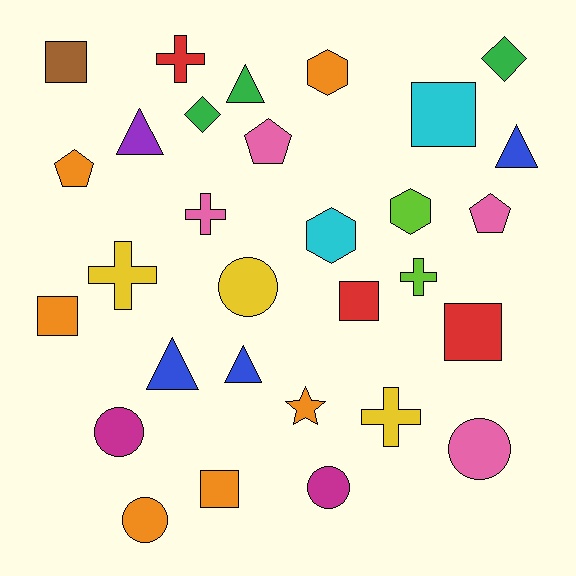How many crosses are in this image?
There are 5 crosses.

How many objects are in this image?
There are 30 objects.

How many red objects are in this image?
There are 3 red objects.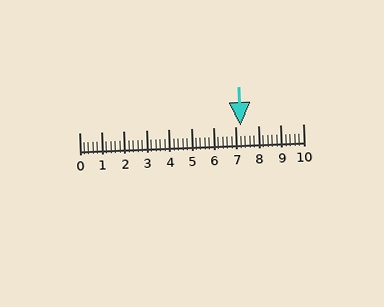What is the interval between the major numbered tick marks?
The major tick marks are spaced 1 units apart.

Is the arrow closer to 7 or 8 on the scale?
The arrow is closer to 7.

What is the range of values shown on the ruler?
The ruler shows values from 0 to 10.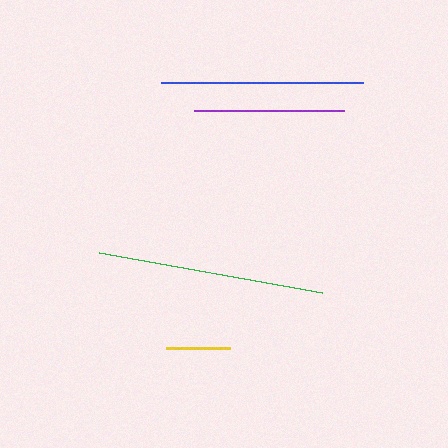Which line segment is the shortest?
The yellow line is the shortest at approximately 64 pixels.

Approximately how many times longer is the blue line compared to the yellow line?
The blue line is approximately 3.1 times the length of the yellow line.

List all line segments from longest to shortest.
From longest to shortest: green, blue, purple, yellow.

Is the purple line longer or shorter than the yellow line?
The purple line is longer than the yellow line.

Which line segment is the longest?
The green line is the longest at approximately 227 pixels.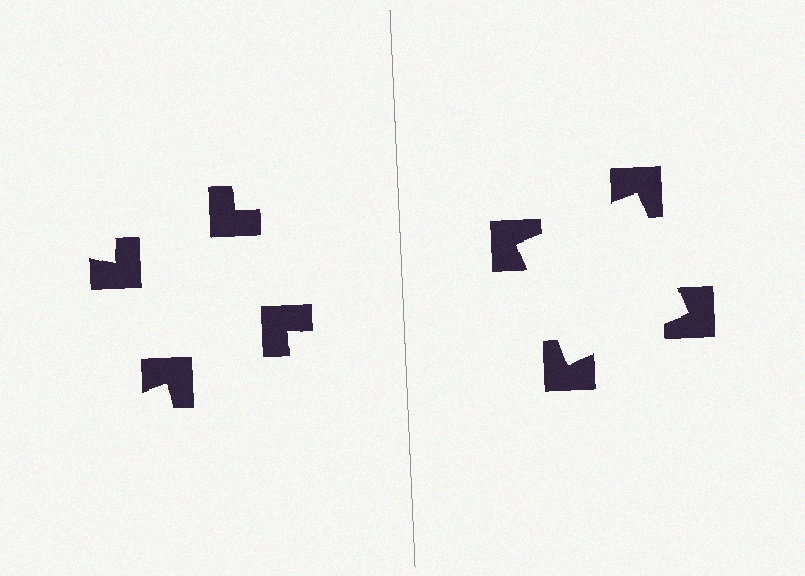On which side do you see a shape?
An illusory square appears on the right side. On the left side the wedge cuts are rotated, so no coherent shape forms.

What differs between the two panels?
The notched squares are positioned identically on both sides; only the wedge orientations differ. On the right they align to a square; on the left they are misaligned.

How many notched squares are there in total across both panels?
8 — 4 on each side.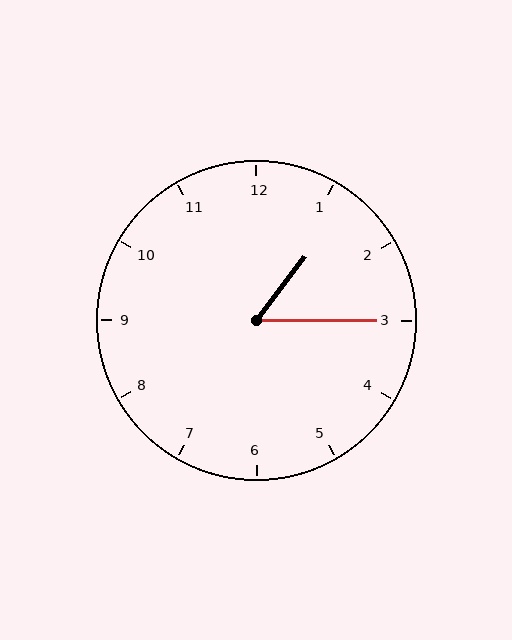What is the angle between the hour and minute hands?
Approximately 52 degrees.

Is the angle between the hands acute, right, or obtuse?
It is acute.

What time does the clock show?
1:15.